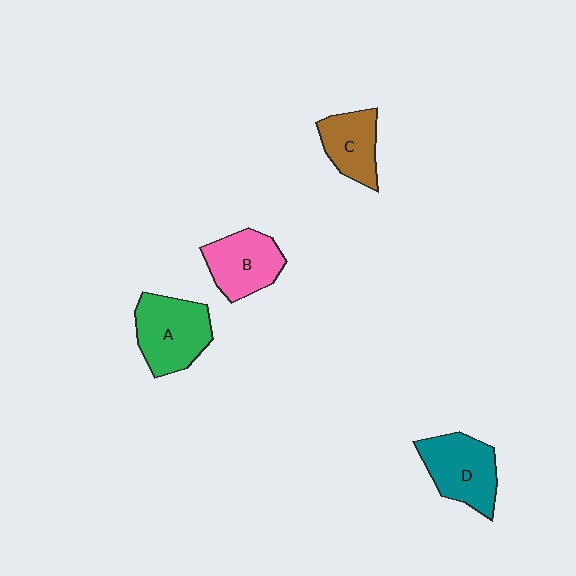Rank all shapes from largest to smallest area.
From largest to smallest: A (green), D (teal), B (pink), C (brown).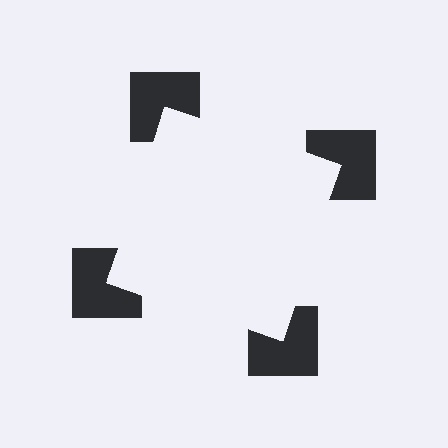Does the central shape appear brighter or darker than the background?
It typically appears slightly brighter than the background, even though no actual brightness change is drawn.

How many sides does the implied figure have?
4 sides.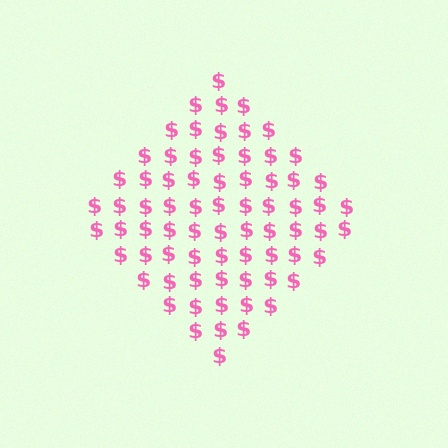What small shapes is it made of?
It is made of small dollar signs.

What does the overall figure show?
The overall figure shows a diamond.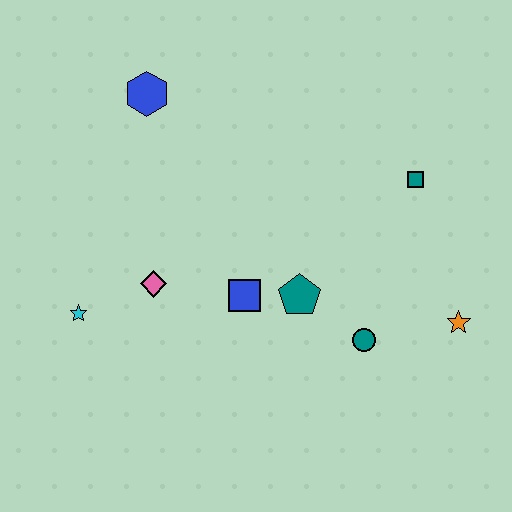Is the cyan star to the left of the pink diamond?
Yes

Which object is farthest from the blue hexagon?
The orange star is farthest from the blue hexagon.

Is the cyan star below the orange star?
No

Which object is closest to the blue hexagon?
The pink diamond is closest to the blue hexagon.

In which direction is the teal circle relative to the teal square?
The teal circle is below the teal square.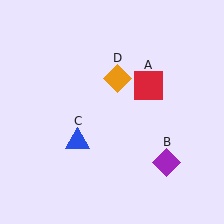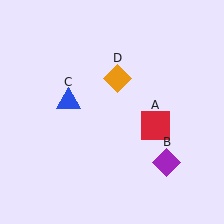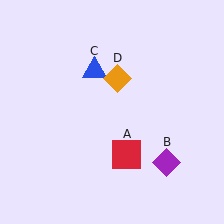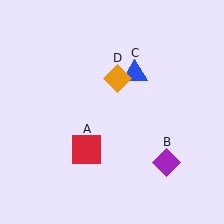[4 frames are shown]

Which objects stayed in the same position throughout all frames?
Purple diamond (object B) and orange diamond (object D) remained stationary.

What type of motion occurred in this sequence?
The red square (object A), blue triangle (object C) rotated clockwise around the center of the scene.